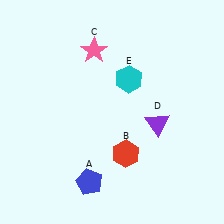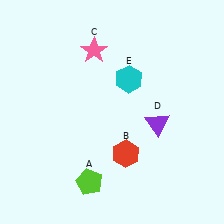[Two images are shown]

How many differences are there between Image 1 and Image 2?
There is 1 difference between the two images.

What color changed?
The pentagon (A) changed from blue in Image 1 to lime in Image 2.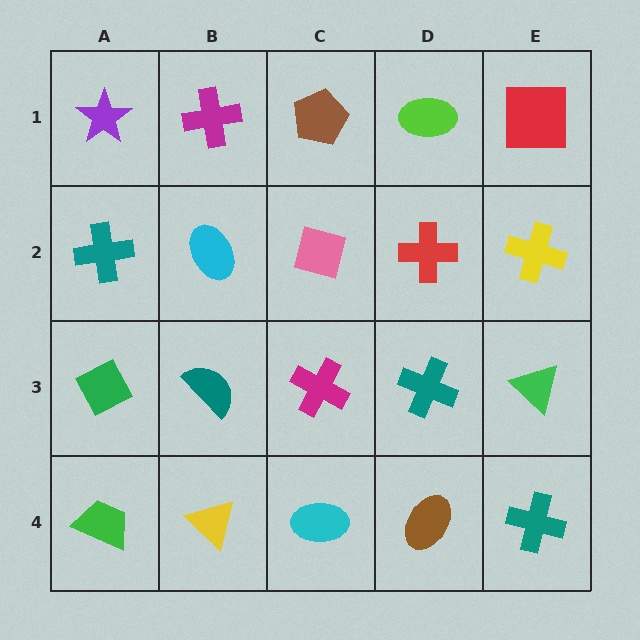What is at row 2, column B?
A cyan ellipse.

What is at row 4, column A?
A green trapezoid.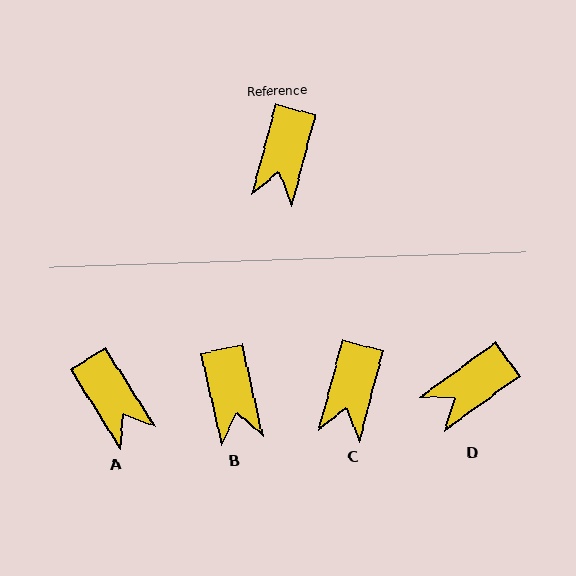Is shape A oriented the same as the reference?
No, it is off by about 47 degrees.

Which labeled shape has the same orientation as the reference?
C.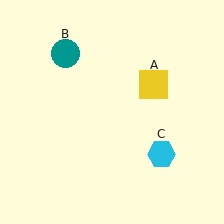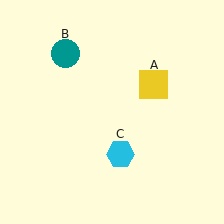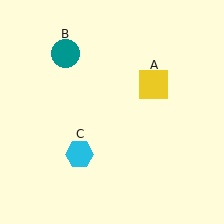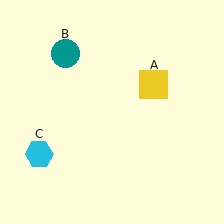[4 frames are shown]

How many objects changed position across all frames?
1 object changed position: cyan hexagon (object C).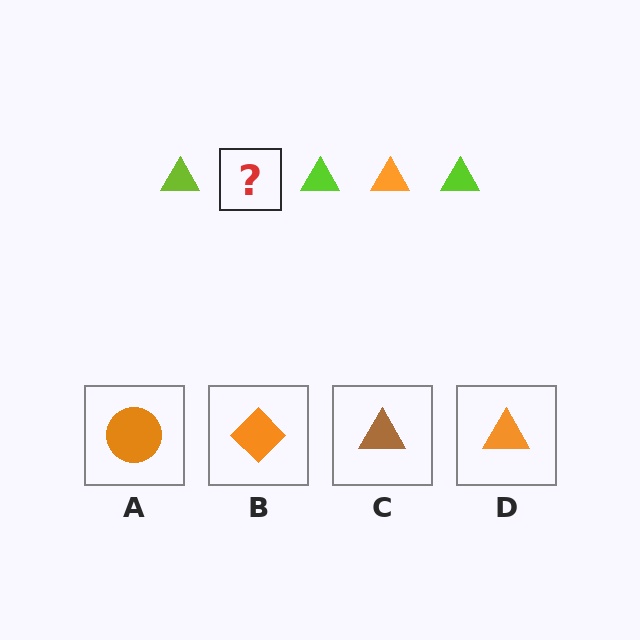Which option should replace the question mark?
Option D.